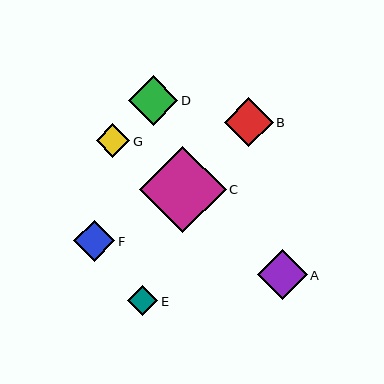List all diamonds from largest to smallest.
From largest to smallest: C, A, D, B, F, G, E.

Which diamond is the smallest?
Diamond E is the smallest with a size of approximately 30 pixels.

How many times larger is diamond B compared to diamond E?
Diamond B is approximately 1.6 times the size of diamond E.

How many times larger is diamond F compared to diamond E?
Diamond F is approximately 1.3 times the size of diamond E.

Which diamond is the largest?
Diamond C is the largest with a size of approximately 86 pixels.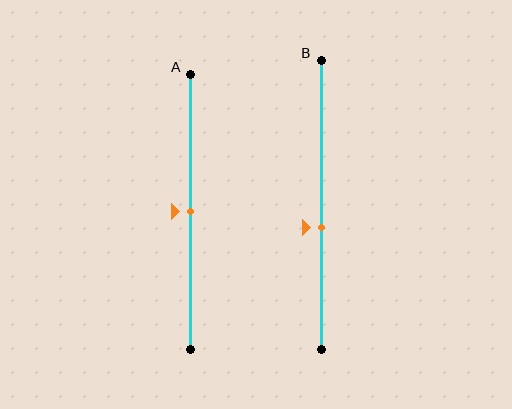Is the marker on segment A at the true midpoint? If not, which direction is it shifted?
Yes, the marker on segment A is at the true midpoint.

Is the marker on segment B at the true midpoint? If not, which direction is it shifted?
No, the marker on segment B is shifted downward by about 8% of the segment length.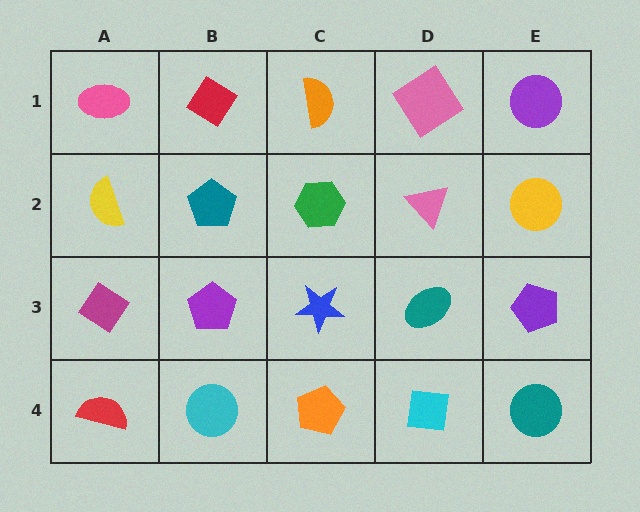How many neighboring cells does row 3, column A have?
3.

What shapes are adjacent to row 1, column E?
A yellow circle (row 2, column E), a pink diamond (row 1, column D).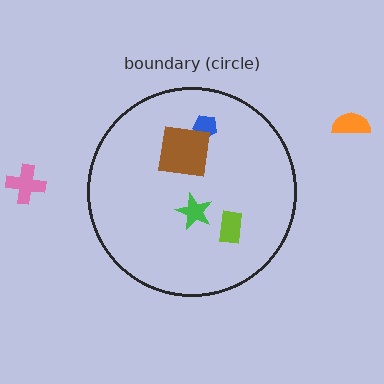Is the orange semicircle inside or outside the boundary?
Outside.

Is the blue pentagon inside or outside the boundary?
Inside.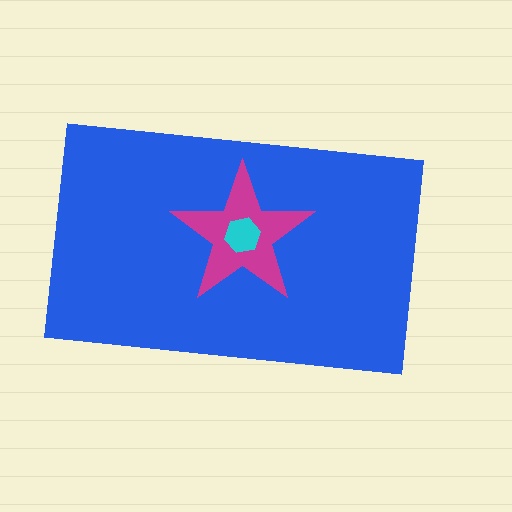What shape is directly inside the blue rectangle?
The magenta star.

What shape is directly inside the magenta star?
The cyan hexagon.